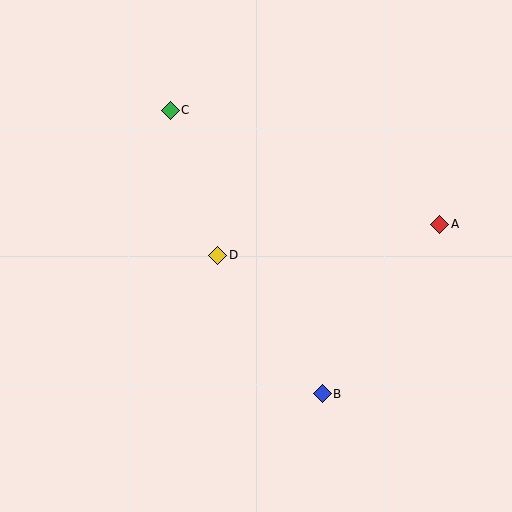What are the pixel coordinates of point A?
Point A is at (440, 224).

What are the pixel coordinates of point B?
Point B is at (322, 394).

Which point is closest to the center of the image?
Point D at (218, 255) is closest to the center.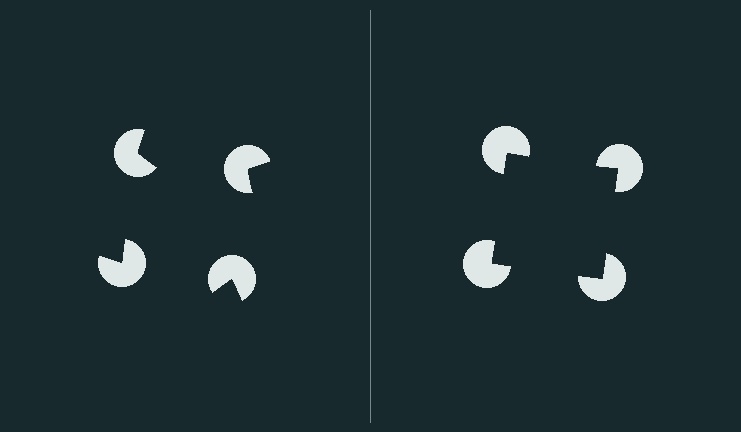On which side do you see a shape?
An illusory square appears on the right side. On the left side the wedge cuts are rotated, so no coherent shape forms.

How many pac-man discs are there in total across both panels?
8 — 4 on each side.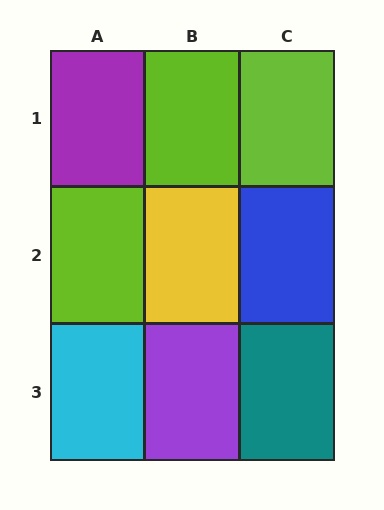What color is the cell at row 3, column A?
Cyan.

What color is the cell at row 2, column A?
Lime.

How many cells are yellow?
1 cell is yellow.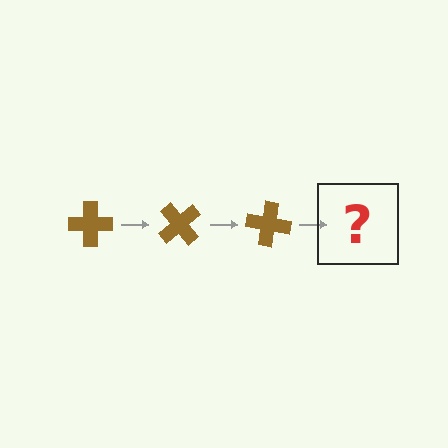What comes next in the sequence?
The next element should be a brown cross rotated 150 degrees.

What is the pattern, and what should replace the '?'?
The pattern is that the cross rotates 50 degrees each step. The '?' should be a brown cross rotated 150 degrees.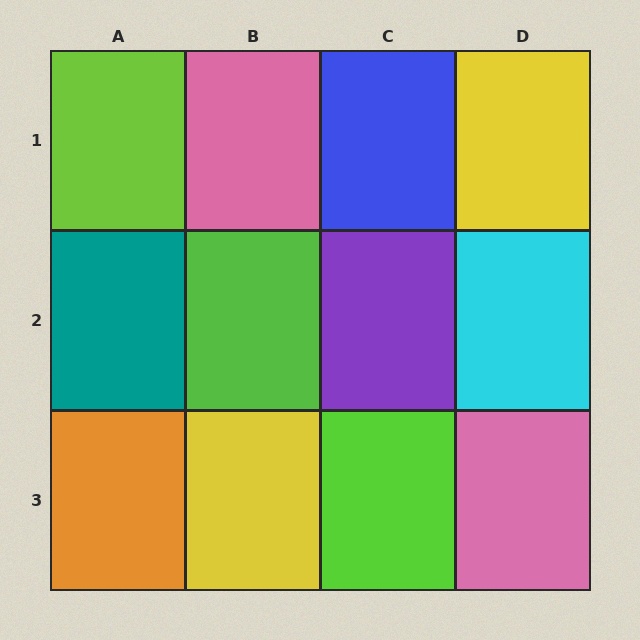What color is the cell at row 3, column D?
Pink.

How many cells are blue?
1 cell is blue.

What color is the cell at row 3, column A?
Orange.